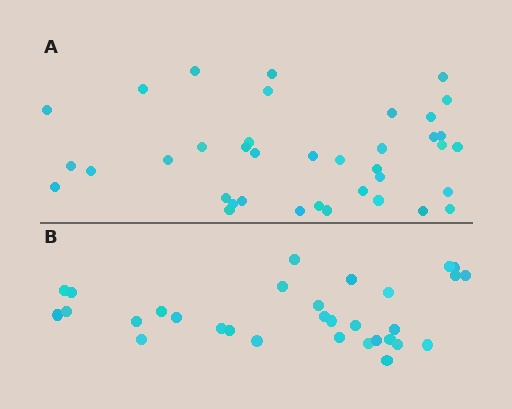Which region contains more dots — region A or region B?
Region A (the top region) has more dots.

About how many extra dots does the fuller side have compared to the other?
Region A has roughly 8 or so more dots than region B.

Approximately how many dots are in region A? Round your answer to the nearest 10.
About 40 dots. (The exact count is 38, which rounds to 40.)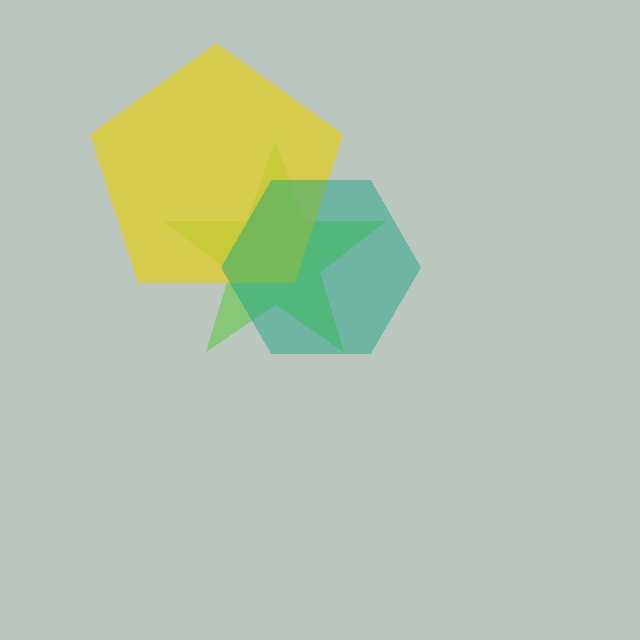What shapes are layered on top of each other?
The layered shapes are: a lime star, a yellow pentagon, a teal hexagon.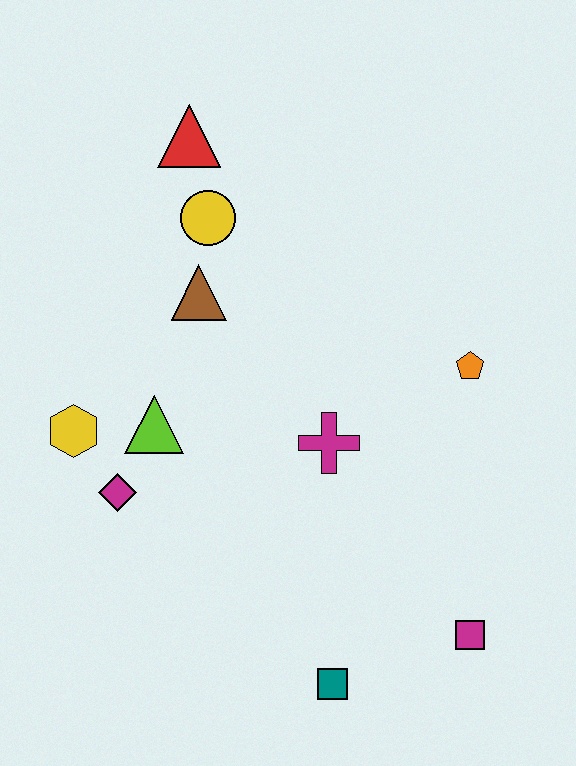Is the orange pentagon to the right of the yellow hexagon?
Yes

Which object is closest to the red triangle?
The yellow circle is closest to the red triangle.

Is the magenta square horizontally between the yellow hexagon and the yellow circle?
No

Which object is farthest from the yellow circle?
The magenta square is farthest from the yellow circle.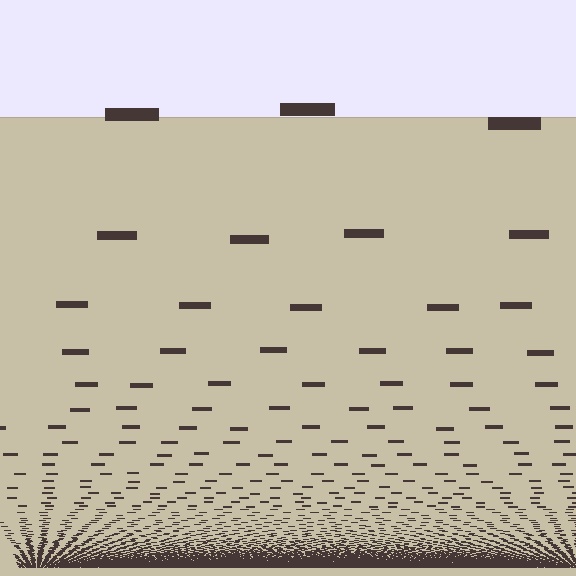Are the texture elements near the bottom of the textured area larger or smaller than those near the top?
Smaller. The gradient is inverted — elements near the bottom are smaller and denser.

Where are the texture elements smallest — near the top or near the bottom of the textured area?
Near the bottom.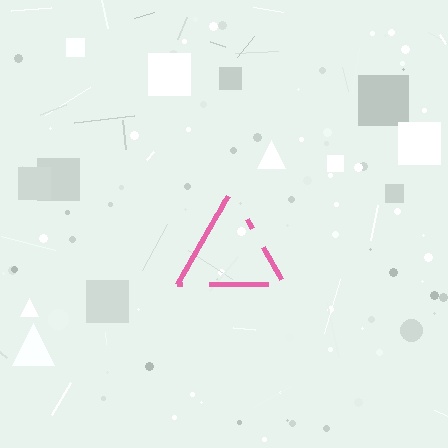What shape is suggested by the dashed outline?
The dashed outline suggests a triangle.